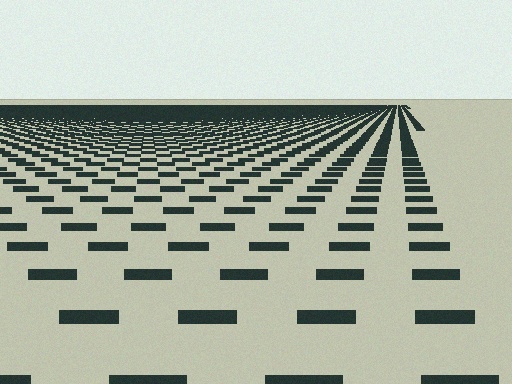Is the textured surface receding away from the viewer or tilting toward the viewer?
The surface is receding away from the viewer. Texture elements get smaller and denser toward the top.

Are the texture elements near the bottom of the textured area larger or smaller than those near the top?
Larger. Near the bottom, elements are closer to the viewer and appear at a bigger on-screen size.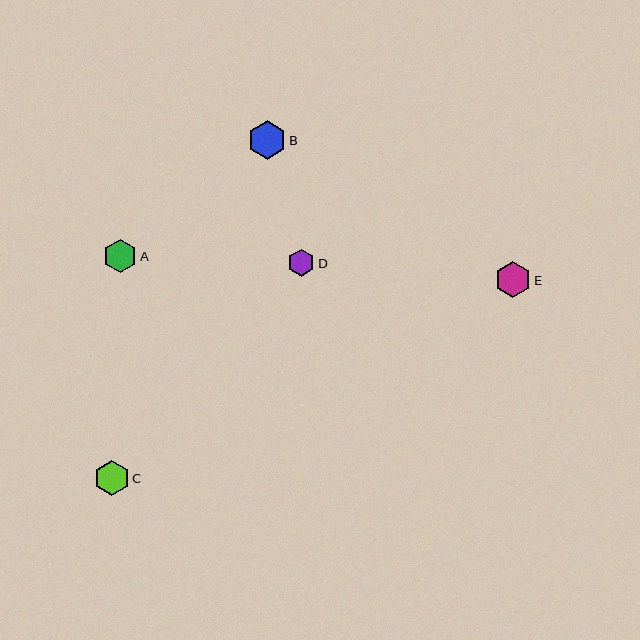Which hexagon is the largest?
Hexagon B is the largest with a size of approximately 39 pixels.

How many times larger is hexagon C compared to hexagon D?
Hexagon C is approximately 1.3 times the size of hexagon D.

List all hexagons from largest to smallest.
From largest to smallest: B, E, C, A, D.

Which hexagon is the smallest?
Hexagon D is the smallest with a size of approximately 27 pixels.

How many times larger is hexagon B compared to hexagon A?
Hexagon B is approximately 1.2 times the size of hexagon A.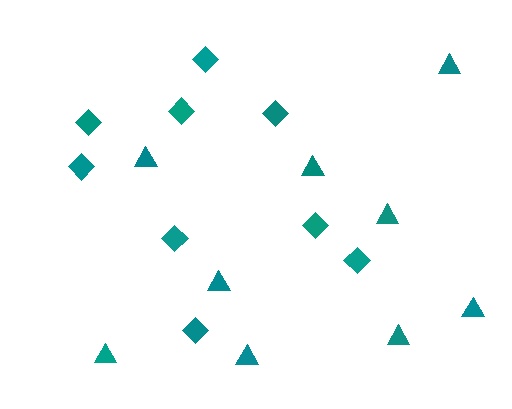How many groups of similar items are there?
There are 2 groups: one group of triangles (9) and one group of diamonds (9).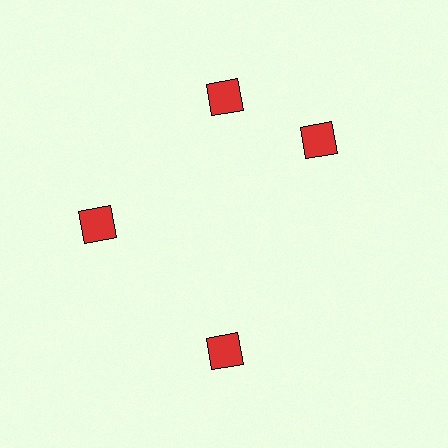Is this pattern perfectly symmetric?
No. The 4 red diamonds are arranged in a ring, but one element near the 3 o'clock position is rotated out of alignment along the ring, breaking the 4-fold rotational symmetry.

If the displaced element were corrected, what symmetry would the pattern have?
It would have 4-fold rotational symmetry — the pattern would map onto itself every 90 degrees.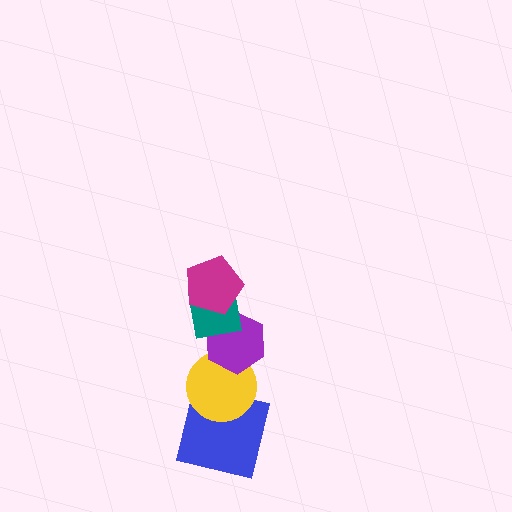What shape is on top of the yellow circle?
The purple hexagon is on top of the yellow circle.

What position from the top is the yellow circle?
The yellow circle is 4th from the top.